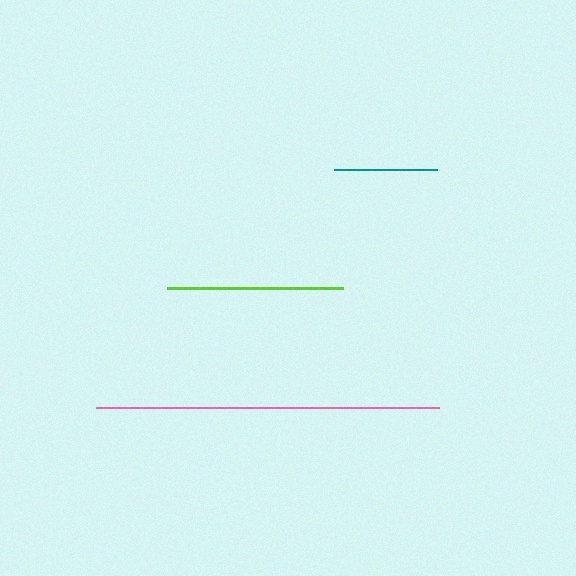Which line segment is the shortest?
The teal line is the shortest at approximately 103 pixels.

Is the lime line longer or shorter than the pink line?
The pink line is longer than the lime line.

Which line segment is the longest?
The pink line is the longest at approximately 344 pixels.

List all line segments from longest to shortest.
From longest to shortest: pink, lime, teal.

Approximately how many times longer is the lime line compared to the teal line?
The lime line is approximately 1.7 times the length of the teal line.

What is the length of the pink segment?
The pink segment is approximately 344 pixels long.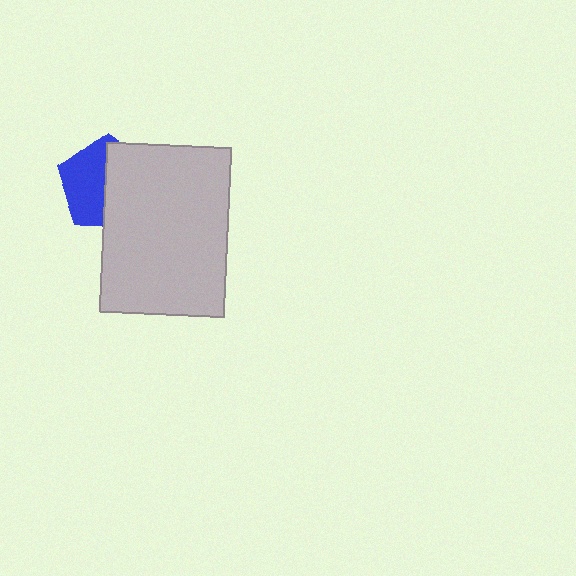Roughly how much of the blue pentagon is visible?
About half of it is visible (roughly 48%).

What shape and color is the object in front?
The object in front is a light gray rectangle.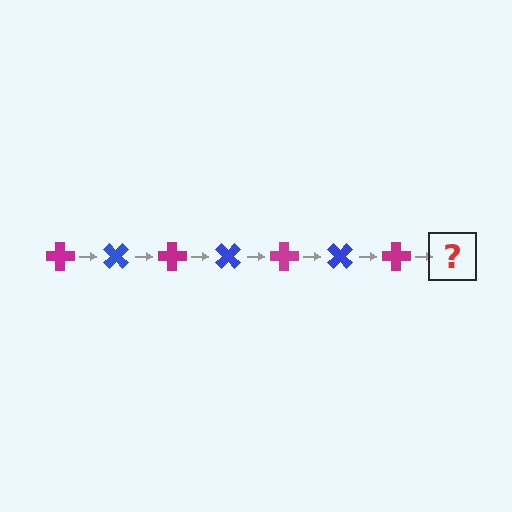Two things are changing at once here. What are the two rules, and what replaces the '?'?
The two rules are that it rotates 45 degrees each step and the color cycles through magenta and blue. The '?' should be a blue cross, rotated 315 degrees from the start.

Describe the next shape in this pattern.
It should be a blue cross, rotated 315 degrees from the start.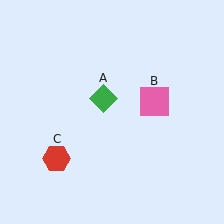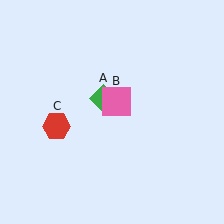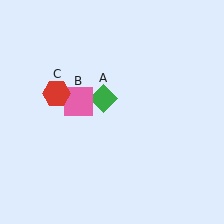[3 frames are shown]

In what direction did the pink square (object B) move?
The pink square (object B) moved left.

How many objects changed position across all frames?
2 objects changed position: pink square (object B), red hexagon (object C).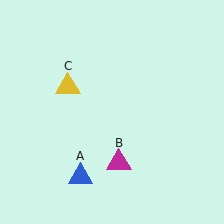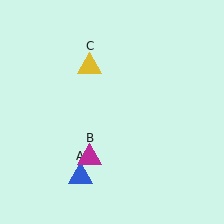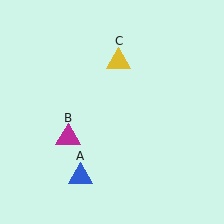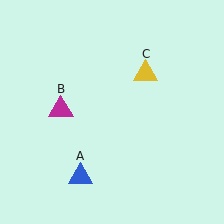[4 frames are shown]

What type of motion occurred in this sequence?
The magenta triangle (object B), yellow triangle (object C) rotated clockwise around the center of the scene.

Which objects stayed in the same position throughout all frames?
Blue triangle (object A) remained stationary.